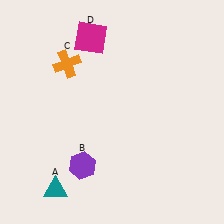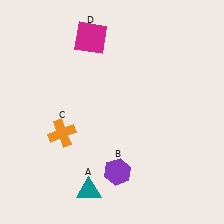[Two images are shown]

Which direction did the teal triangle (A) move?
The teal triangle (A) moved right.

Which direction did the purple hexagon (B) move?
The purple hexagon (B) moved right.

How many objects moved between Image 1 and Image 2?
3 objects moved between the two images.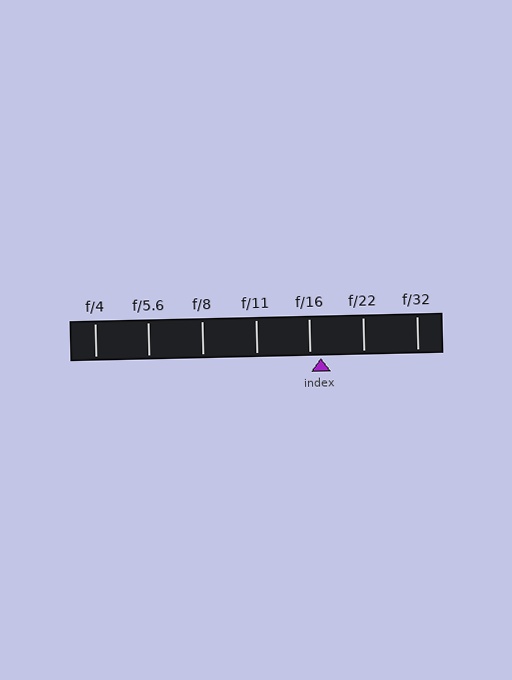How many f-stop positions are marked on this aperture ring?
There are 7 f-stop positions marked.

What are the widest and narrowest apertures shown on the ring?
The widest aperture shown is f/4 and the narrowest is f/32.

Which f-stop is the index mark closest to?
The index mark is closest to f/16.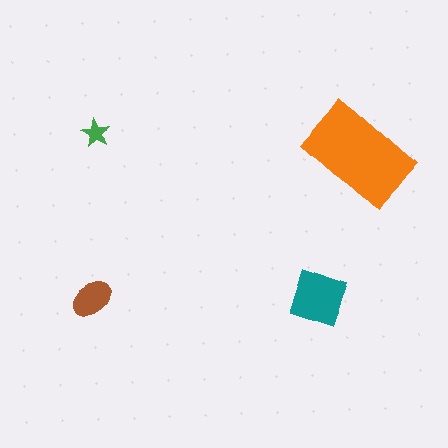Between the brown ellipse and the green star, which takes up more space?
The brown ellipse.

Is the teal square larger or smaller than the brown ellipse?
Larger.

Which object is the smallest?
The green star.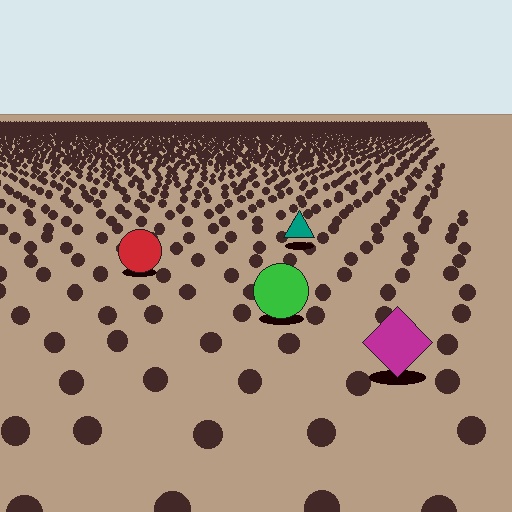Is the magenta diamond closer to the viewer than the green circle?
Yes. The magenta diamond is closer — you can tell from the texture gradient: the ground texture is coarser near it.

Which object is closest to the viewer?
The magenta diamond is closest. The texture marks near it are larger and more spread out.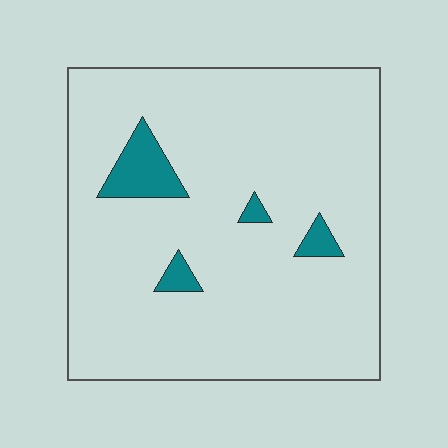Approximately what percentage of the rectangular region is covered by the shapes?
Approximately 5%.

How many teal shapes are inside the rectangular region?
4.